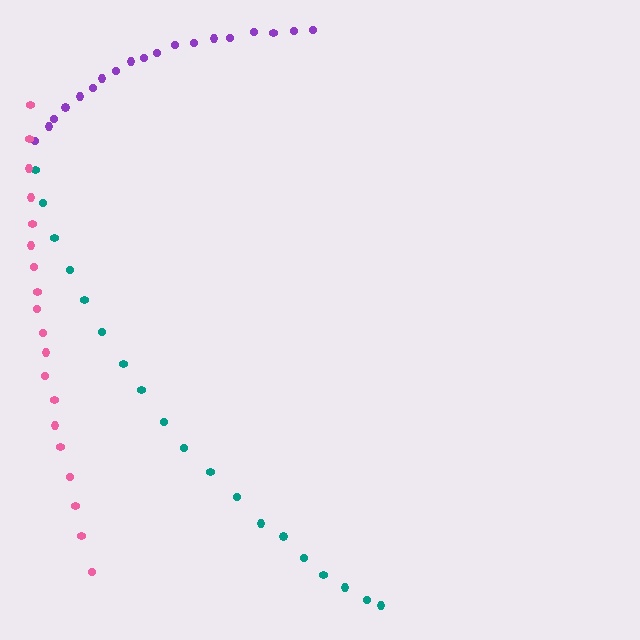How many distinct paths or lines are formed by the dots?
There are 3 distinct paths.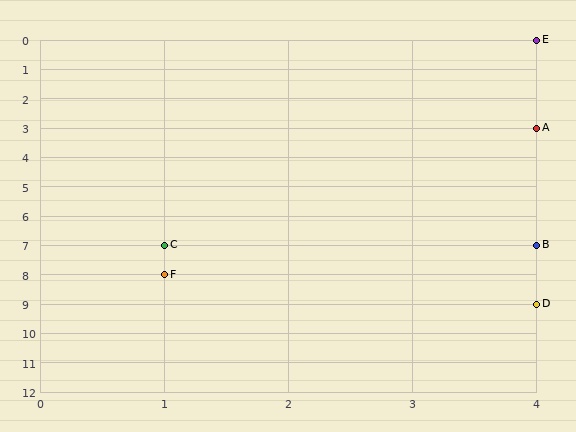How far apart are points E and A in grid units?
Points E and A are 3 rows apart.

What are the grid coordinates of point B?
Point B is at grid coordinates (4, 7).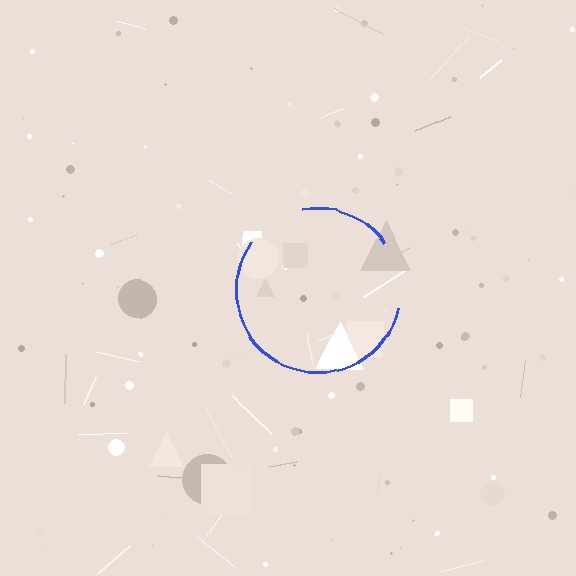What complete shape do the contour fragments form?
The contour fragments form a circle.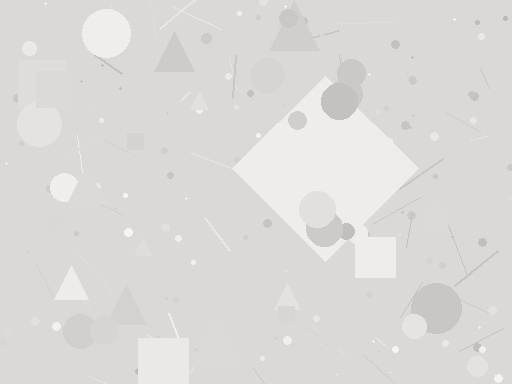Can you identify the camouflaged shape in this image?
The camouflaged shape is a diamond.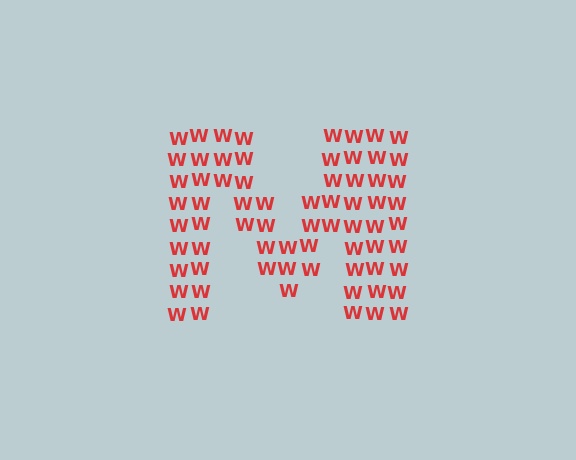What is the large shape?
The large shape is the letter M.